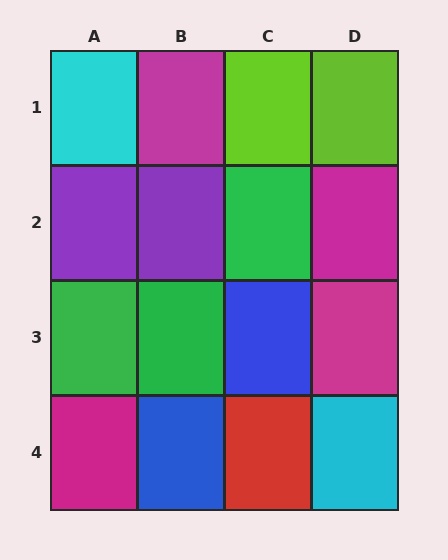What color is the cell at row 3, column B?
Green.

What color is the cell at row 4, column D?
Cyan.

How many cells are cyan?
2 cells are cyan.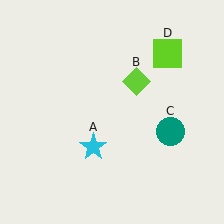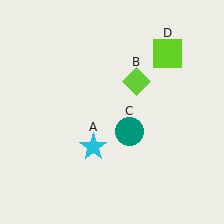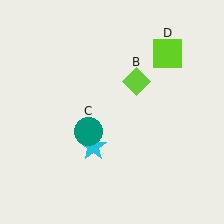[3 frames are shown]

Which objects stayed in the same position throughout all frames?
Cyan star (object A) and lime diamond (object B) and lime square (object D) remained stationary.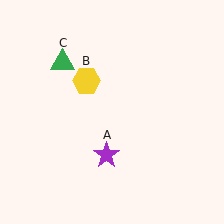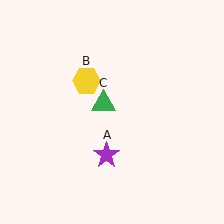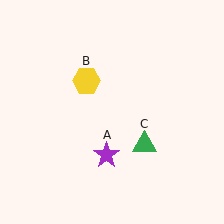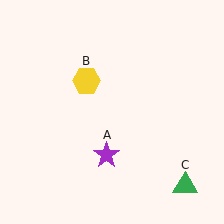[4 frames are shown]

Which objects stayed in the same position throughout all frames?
Purple star (object A) and yellow hexagon (object B) remained stationary.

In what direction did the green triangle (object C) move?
The green triangle (object C) moved down and to the right.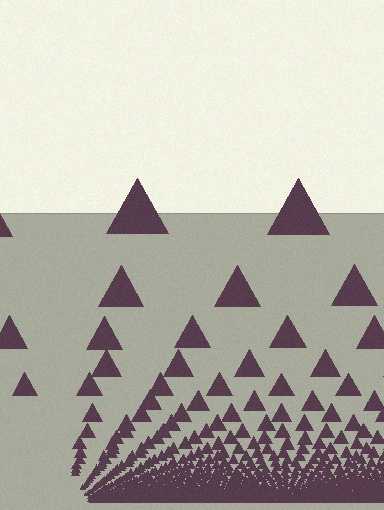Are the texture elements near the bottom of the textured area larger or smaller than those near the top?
Smaller. The gradient is inverted — elements near the bottom are smaller and denser.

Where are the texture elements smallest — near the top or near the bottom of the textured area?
Near the bottom.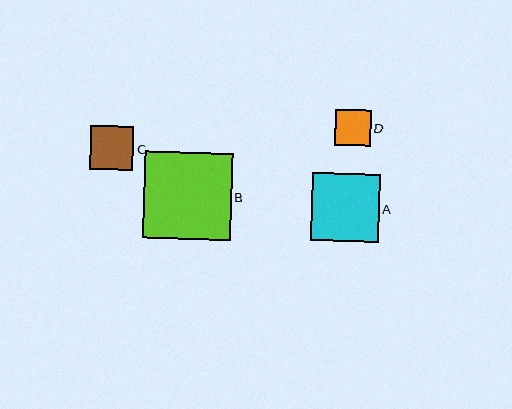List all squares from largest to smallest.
From largest to smallest: B, A, C, D.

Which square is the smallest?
Square D is the smallest with a size of approximately 35 pixels.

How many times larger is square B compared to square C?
Square B is approximately 2.0 times the size of square C.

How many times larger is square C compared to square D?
Square C is approximately 1.2 times the size of square D.